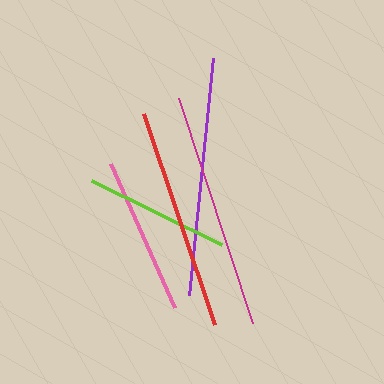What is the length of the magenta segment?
The magenta segment is approximately 237 pixels long.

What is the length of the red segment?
The red segment is approximately 222 pixels long.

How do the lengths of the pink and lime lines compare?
The pink and lime lines are approximately the same length.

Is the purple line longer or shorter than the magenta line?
The purple line is longer than the magenta line.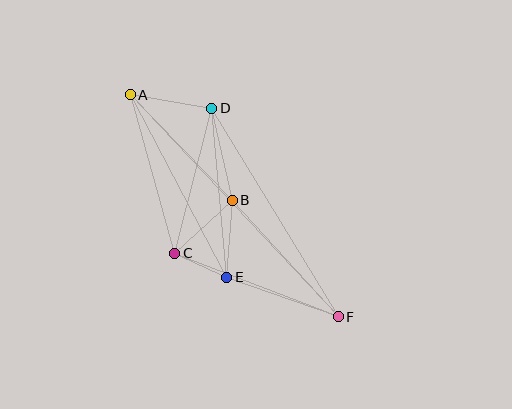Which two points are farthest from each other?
Points A and F are farthest from each other.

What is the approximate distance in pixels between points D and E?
The distance between D and E is approximately 170 pixels.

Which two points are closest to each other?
Points C and E are closest to each other.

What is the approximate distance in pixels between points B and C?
The distance between B and C is approximately 78 pixels.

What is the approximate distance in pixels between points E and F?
The distance between E and F is approximately 118 pixels.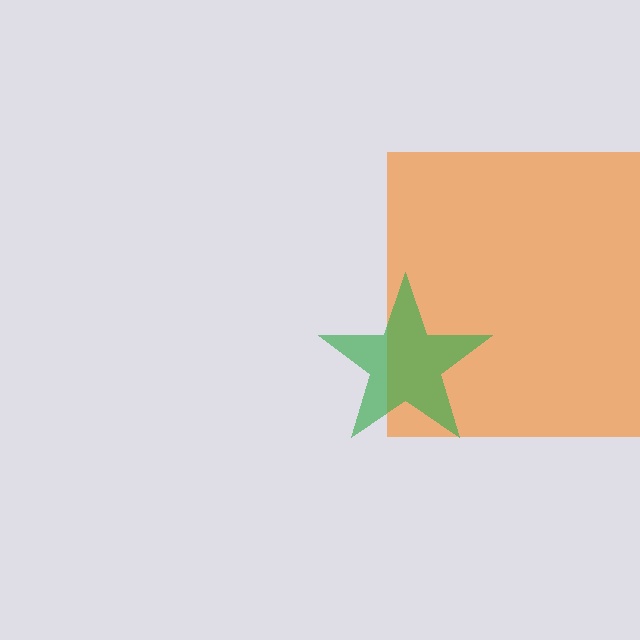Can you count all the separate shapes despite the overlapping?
Yes, there are 2 separate shapes.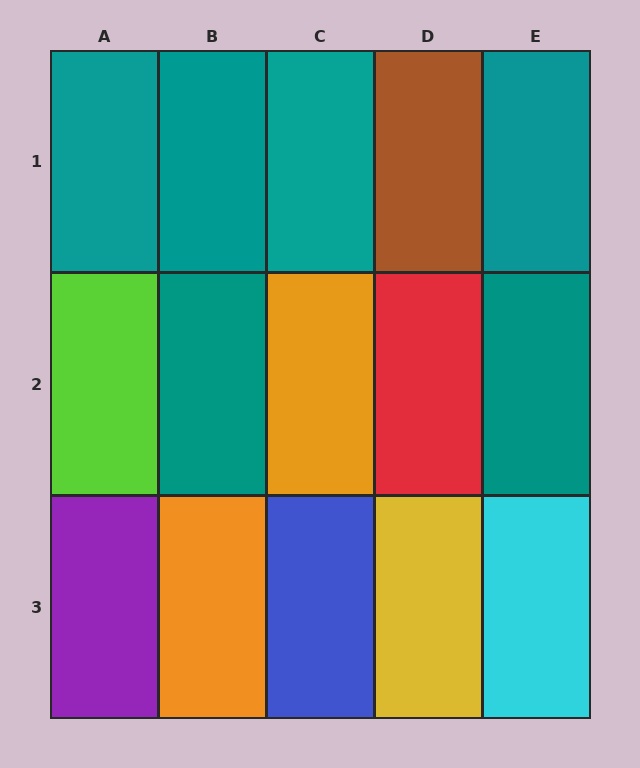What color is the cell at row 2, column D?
Red.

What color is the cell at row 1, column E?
Teal.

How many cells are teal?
6 cells are teal.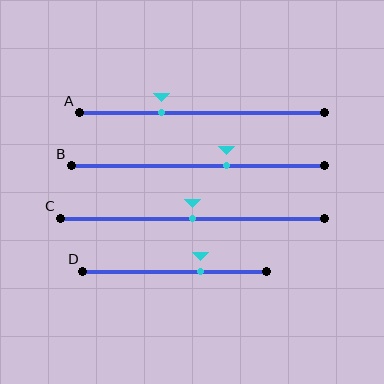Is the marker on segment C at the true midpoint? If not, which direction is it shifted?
Yes, the marker on segment C is at the true midpoint.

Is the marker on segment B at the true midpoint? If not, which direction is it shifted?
No, the marker on segment B is shifted to the right by about 11% of the segment length.